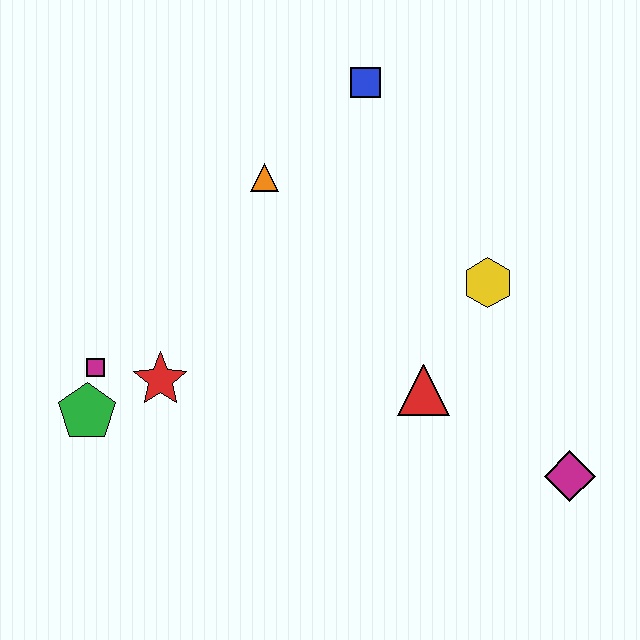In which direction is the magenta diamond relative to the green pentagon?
The magenta diamond is to the right of the green pentagon.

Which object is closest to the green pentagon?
The magenta square is closest to the green pentagon.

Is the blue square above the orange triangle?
Yes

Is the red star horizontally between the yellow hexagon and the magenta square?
Yes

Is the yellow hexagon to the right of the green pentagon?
Yes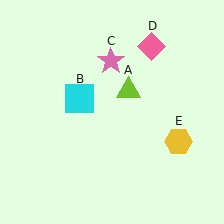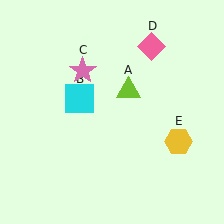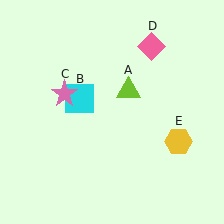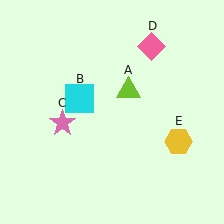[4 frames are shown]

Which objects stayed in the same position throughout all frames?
Lime triangle (object A) and cyan square (object B) and pink diamond (object D) and yellow hexagon (object E) remained stationary.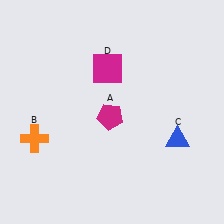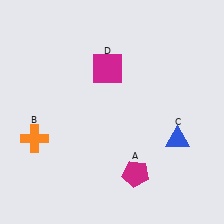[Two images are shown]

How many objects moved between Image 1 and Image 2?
1 object moved between the two images.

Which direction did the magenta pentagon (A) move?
The magenta pentagon (A) moved down.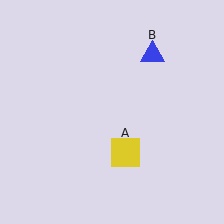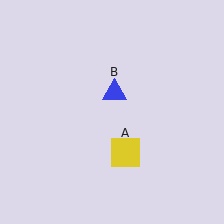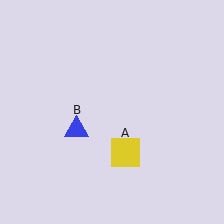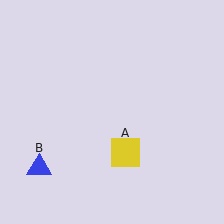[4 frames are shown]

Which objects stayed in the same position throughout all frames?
Yellow square (object A) remained stationary.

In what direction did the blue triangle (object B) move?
The blue triangle (object B) moved down and to the left.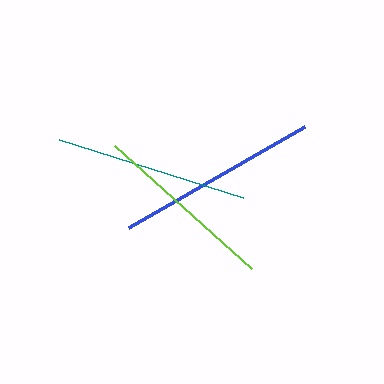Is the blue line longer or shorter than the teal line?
The blue line is longer than the teal line.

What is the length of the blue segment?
The blue segment is approximately 203 pixels long.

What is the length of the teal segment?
The teal segment is approximately 192 pixels long.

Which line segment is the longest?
The blue line is the longest at approximately 203 pixels.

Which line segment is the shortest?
The lime line is the shortest at approximately 184 pixels.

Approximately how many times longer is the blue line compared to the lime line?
The blue line is approximately 1.1 times the length of the lime line.